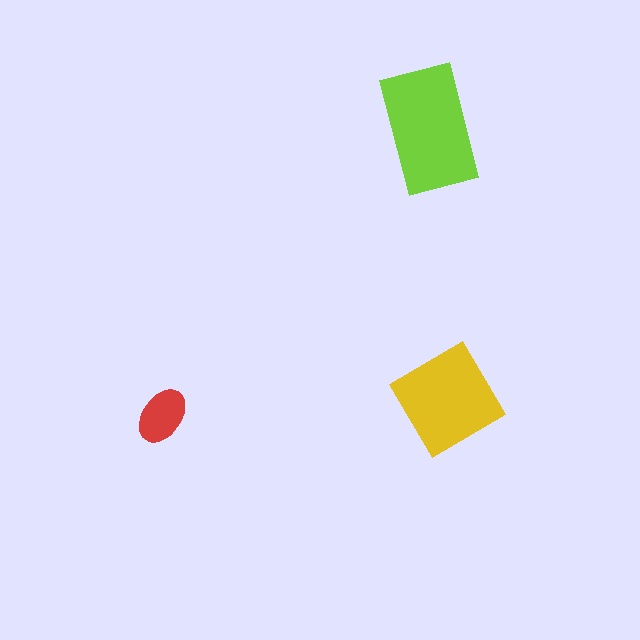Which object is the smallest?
The red ellipse.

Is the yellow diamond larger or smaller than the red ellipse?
Larger.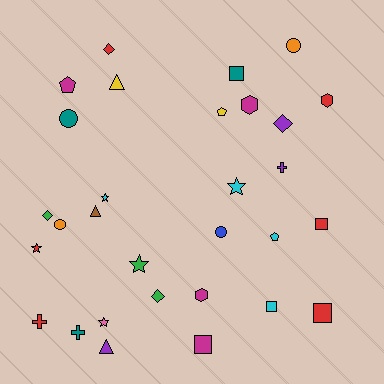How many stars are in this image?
There are 5 stars.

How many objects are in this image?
There are 30 objects.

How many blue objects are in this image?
There is 1 blue object.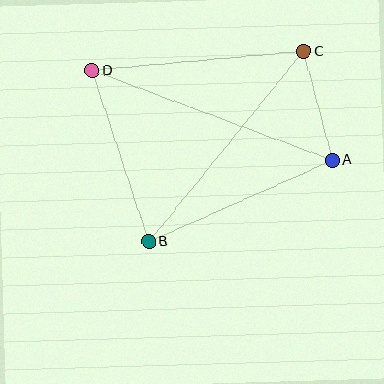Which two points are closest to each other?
Points A and C are closest to each other.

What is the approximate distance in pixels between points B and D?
The distance between B and D is approximately 180 pixels.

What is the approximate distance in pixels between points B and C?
The distance between B and C is approximately 245 pixels.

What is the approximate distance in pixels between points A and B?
The distance between A and B is approximately 201 pixels.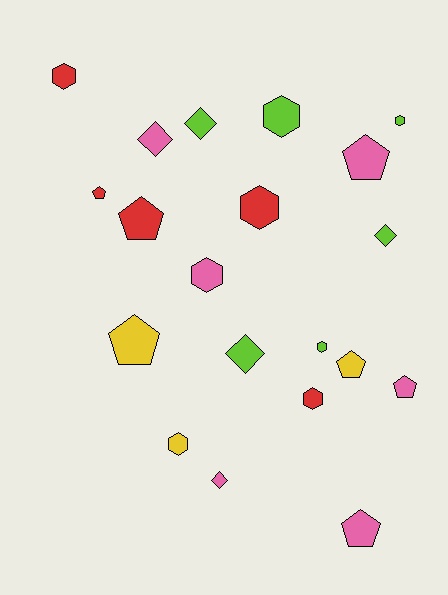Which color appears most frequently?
Pink, with 6 objects.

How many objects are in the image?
There are 20 objects.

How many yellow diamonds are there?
There are no yellow diamonds.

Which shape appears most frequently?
Hexagon, with 8 objects.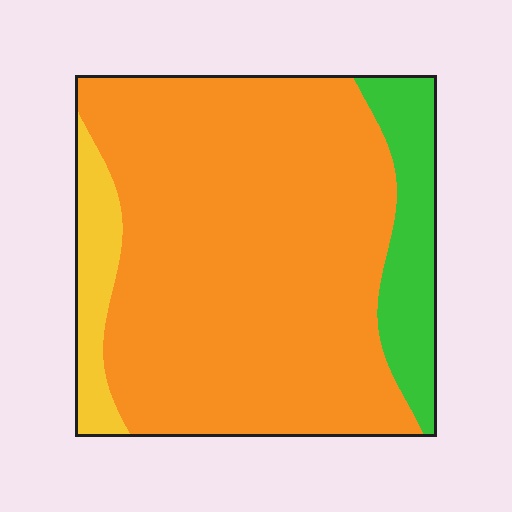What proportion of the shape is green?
Green takes up less than a sixth of the shape.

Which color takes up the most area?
Orange, at roughly 80%.